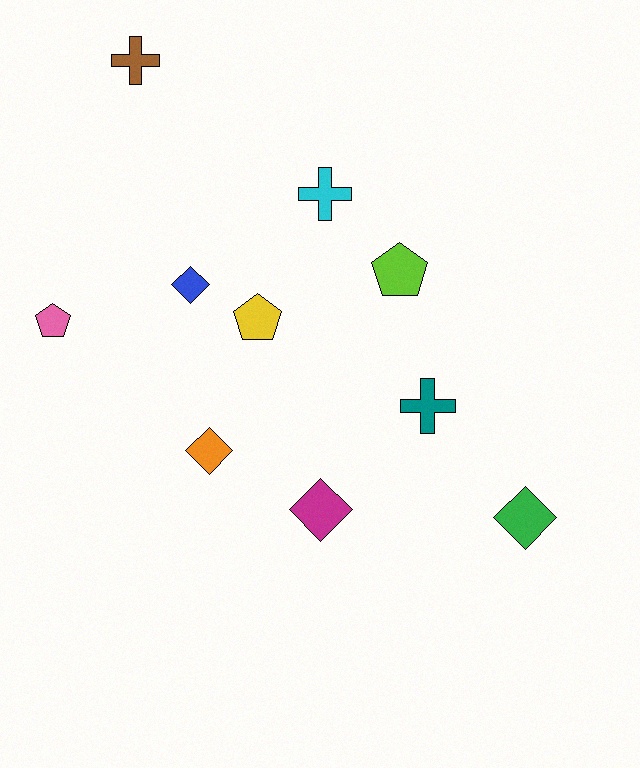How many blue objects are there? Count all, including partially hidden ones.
There is 1 blue object.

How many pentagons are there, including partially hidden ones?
There are 3 pentagons.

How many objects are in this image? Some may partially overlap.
There are 10 objects.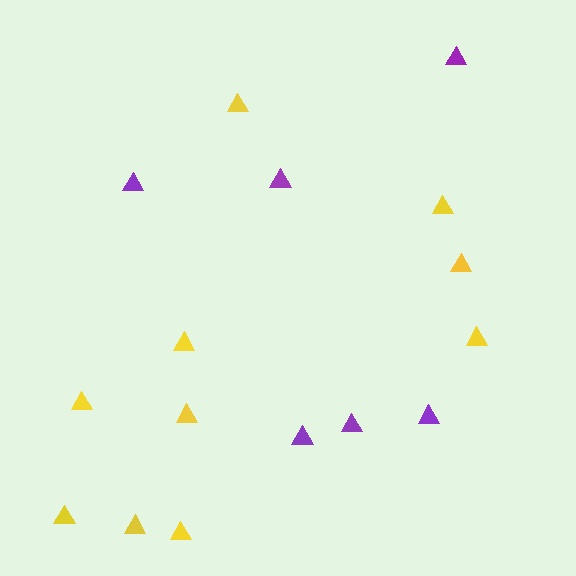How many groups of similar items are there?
There are 2 groups: one group of yellow triangles (10) and one group of purple triangles (6).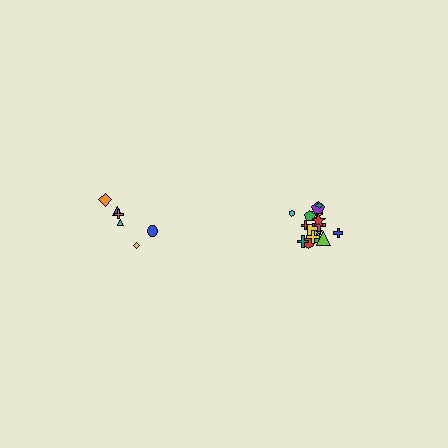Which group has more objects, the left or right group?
The right group.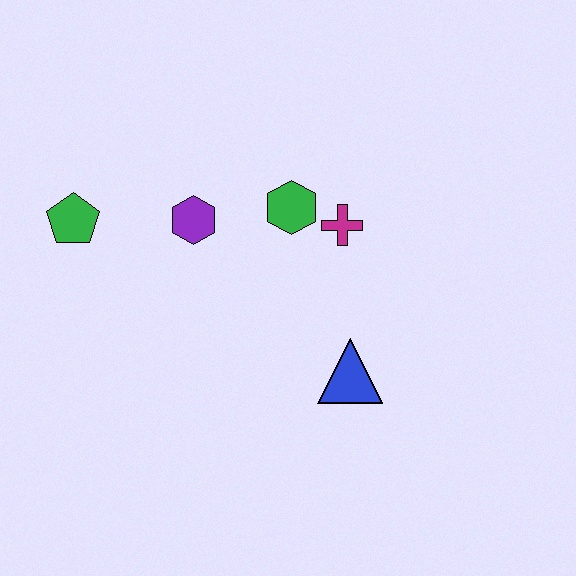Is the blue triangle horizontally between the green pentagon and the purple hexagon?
No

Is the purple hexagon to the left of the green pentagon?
No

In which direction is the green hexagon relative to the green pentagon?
The green hexagon is to the right of the green pentagon.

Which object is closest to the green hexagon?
The magenta cross is closest to the green hexagon.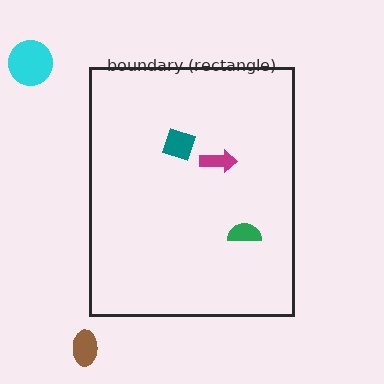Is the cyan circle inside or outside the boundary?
Outside.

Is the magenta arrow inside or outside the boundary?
Inside.